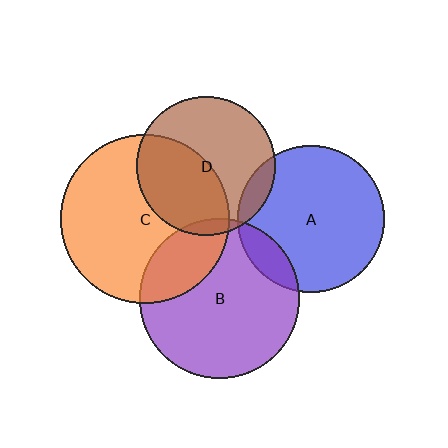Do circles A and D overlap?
Yes.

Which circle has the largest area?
Circle C (orange).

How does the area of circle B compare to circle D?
Approximately 1.3 times.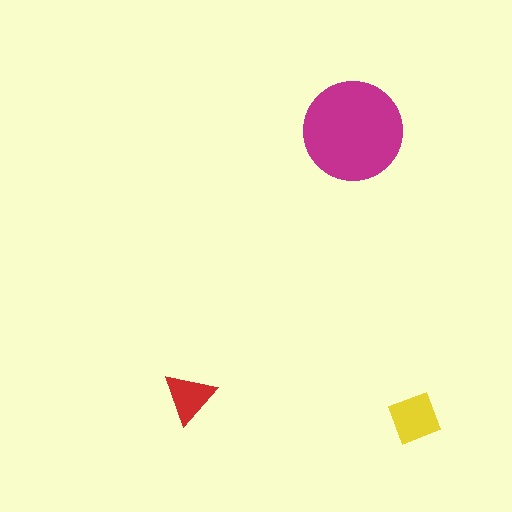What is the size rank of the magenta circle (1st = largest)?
1st.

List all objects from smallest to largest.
The red triangle, the yellow diamond, the magenta circle.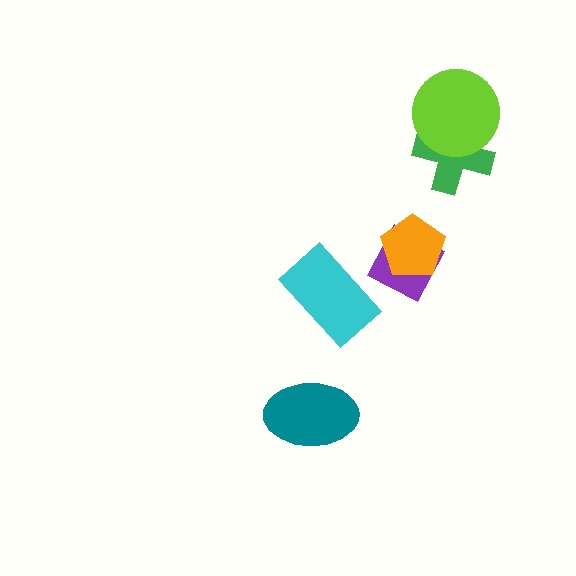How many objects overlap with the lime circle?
1 object overlaps with the lime circle.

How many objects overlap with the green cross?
1 object overlaps with the green cross.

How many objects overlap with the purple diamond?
1 object overlaps with the purple diamond.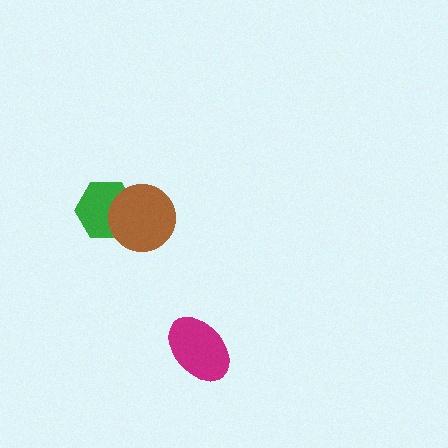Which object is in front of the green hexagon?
The brown circle is in front of the green hexagon.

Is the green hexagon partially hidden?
Yes, it is partially covered by another shape.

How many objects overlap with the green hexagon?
1 object overlaps with the green hexagon.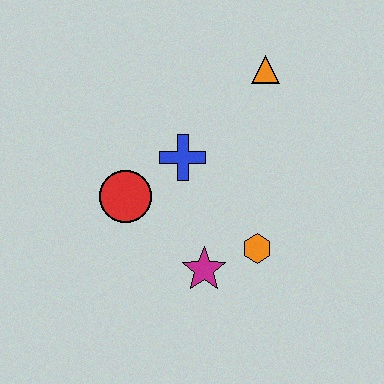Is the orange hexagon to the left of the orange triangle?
Yes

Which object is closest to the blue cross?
The red circle is closest to the blue cross.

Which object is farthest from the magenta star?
The orange triangle is farthest from the magenta star.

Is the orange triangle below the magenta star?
No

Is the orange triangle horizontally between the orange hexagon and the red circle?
No